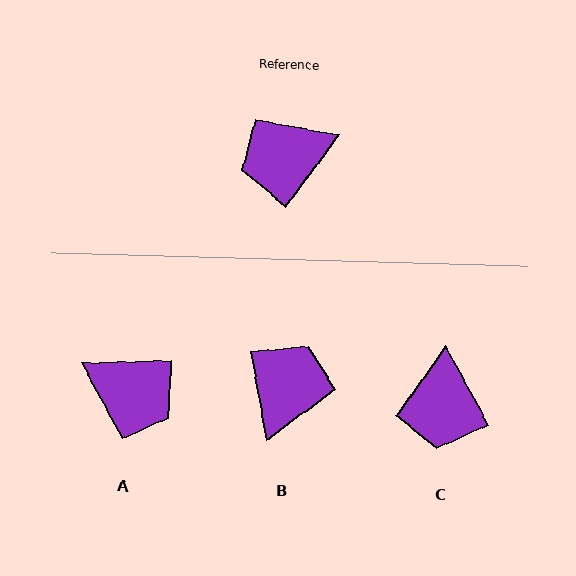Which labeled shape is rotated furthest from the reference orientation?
B, about 134 degrees away.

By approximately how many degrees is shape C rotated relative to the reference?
Approximately 65 degrees counter-clockwise.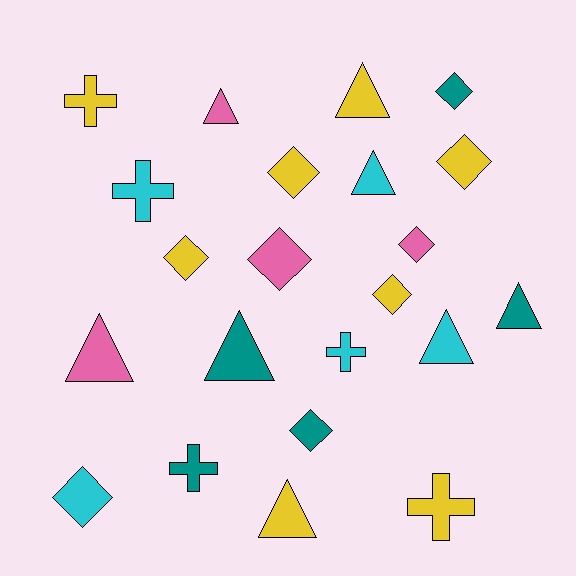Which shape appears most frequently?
Diamond, with 9 objects.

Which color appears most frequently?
Yellow, with 8 objects.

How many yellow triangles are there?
There are 2 yellow triangles.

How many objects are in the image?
There are 22 objects.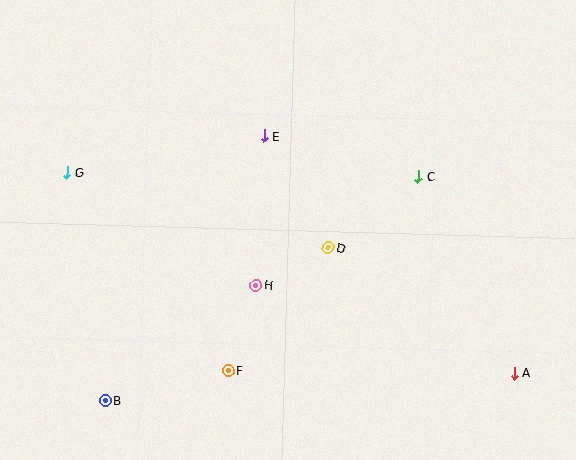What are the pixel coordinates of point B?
Point B is at (105, 401).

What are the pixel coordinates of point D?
Point D is at (328, 248).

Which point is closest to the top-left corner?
Point G is closest to the top-left corner.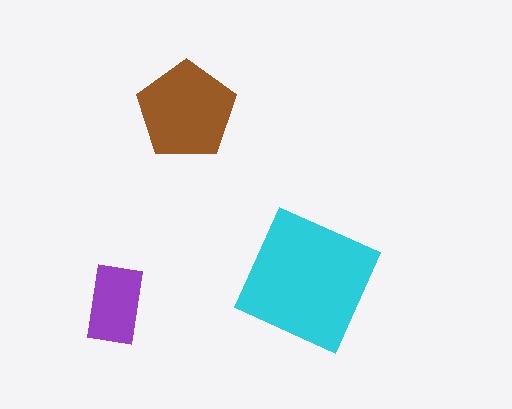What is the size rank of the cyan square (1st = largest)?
1st.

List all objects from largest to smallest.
The cyan square, the brown pentagon, the purple rectangle.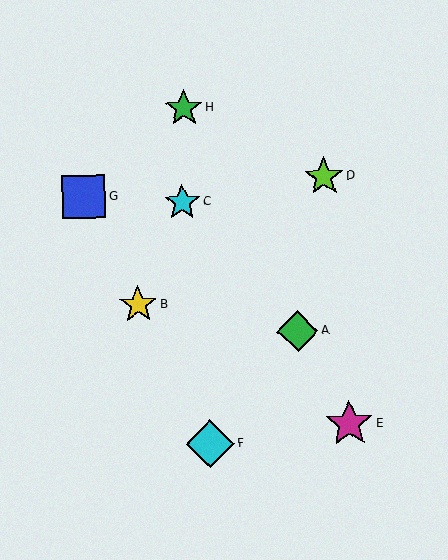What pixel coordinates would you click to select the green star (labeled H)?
Click at (184, 108) to select the green star H.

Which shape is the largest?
The cyan diamond (labeled F) is the largest.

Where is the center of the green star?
The center of the green star is at (184, 108).